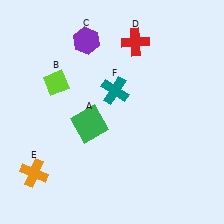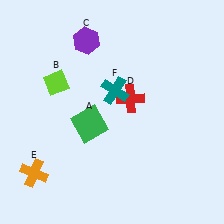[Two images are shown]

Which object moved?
The red cross (D) moved down.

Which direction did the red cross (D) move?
The red cross (D) moved down.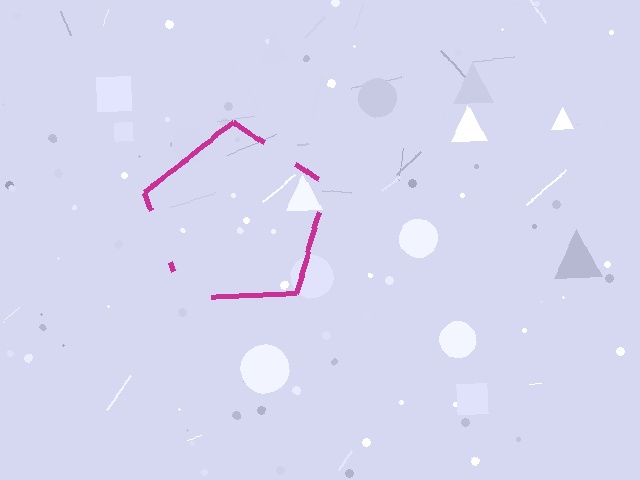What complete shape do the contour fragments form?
The contour fragments form a pentagon.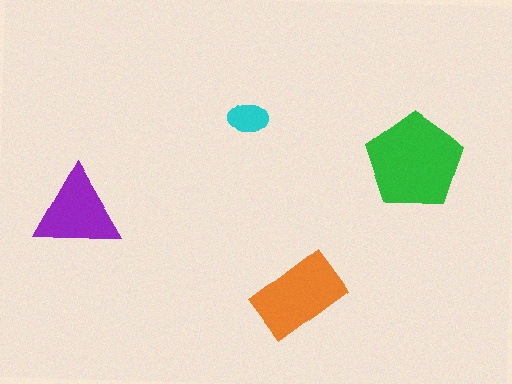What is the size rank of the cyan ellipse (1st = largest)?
4th.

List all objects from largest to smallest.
The green pentagon, the orange rectangle, the purple triangle, the cyan ellipse.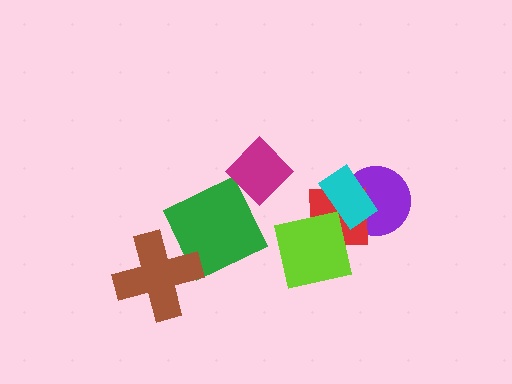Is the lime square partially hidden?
No, no other shape covers it.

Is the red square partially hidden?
Yes, it is partially covered by another shape.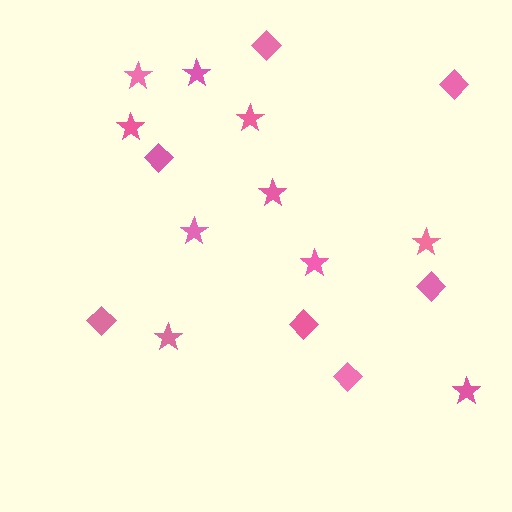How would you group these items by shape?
There are 2 groups: one group of diamonds (7) and one group of stars (10).